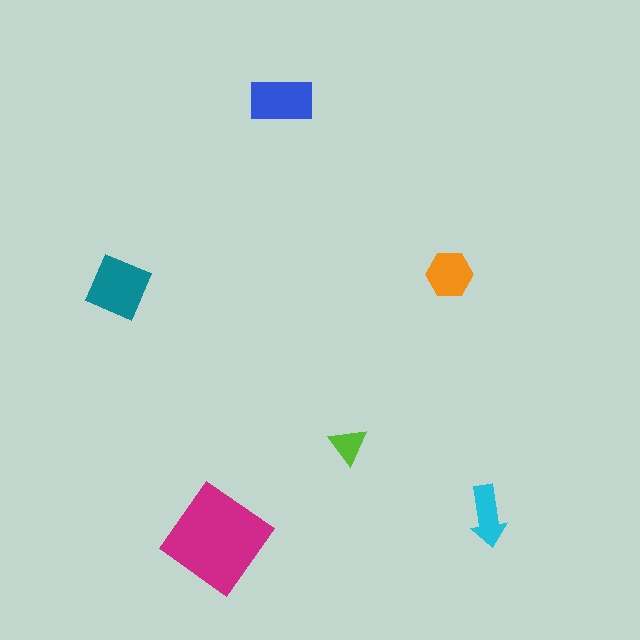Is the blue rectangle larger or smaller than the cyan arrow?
Larger.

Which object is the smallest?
The lime triangle.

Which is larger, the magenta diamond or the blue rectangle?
The magenta diamond.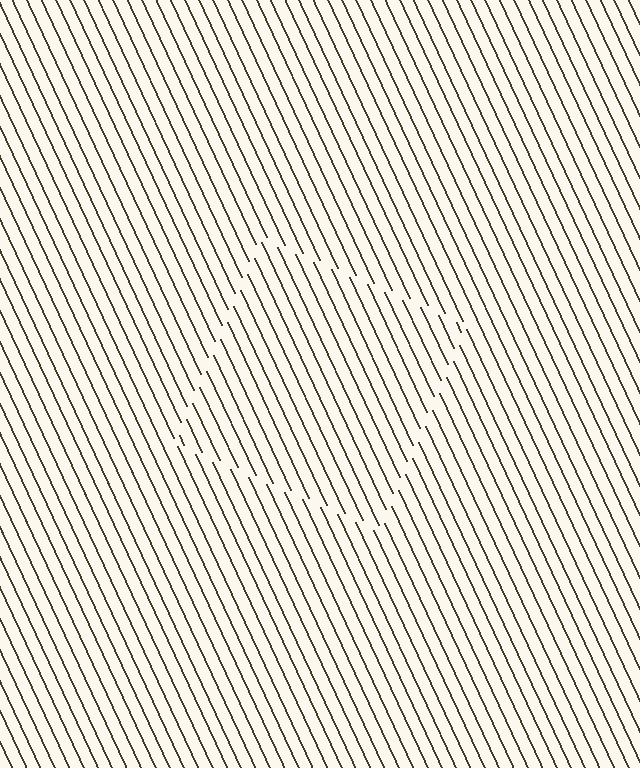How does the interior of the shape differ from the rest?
The interior of the shape contains the same grating, shifted by half a period — the contour is defined by the phase discontinuity where line-ends from the inner and outer gratings abut.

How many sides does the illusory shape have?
4 sides — the line-ends trace a square.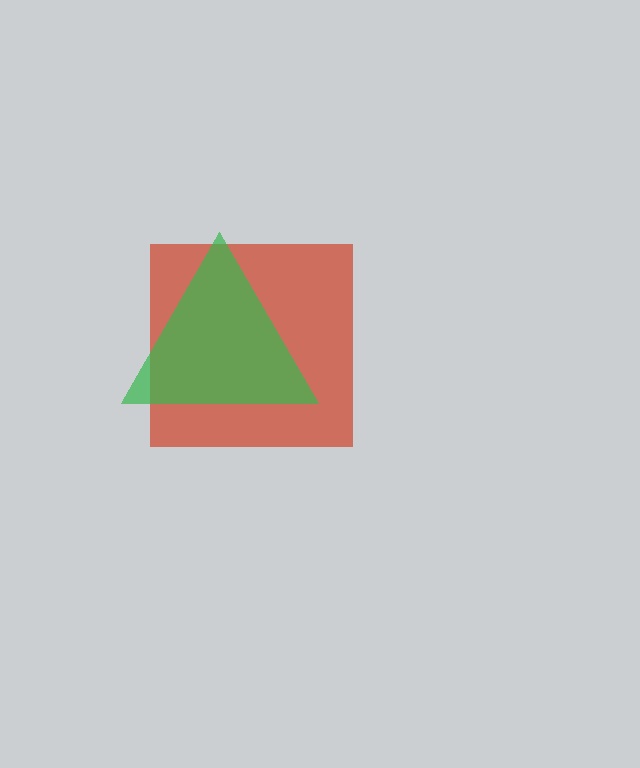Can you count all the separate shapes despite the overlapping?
Yes, there are 2 separate shapes.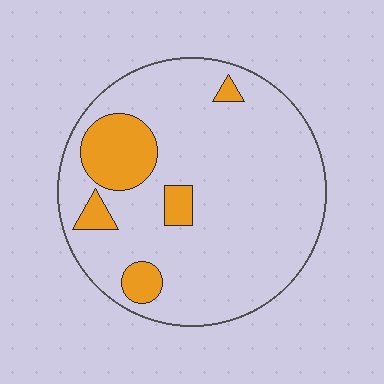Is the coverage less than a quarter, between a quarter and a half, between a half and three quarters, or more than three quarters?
Less than a quarter.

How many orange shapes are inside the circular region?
5.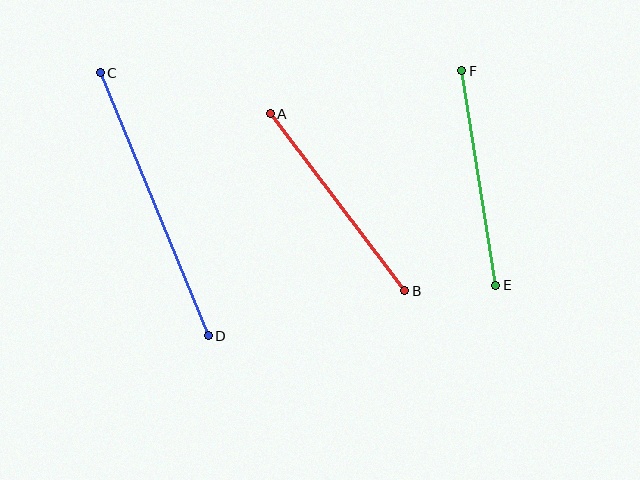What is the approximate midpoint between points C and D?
The midpoint is at approximately (154, 204) pixels.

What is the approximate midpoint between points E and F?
The midpoint is at approximately (479, 178) pixels.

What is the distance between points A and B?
The distance is approximately 223 pixels.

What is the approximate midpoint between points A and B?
The midpoint is at approximately (337, 202) pixels.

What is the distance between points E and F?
The distance is approximately 217 pixels.